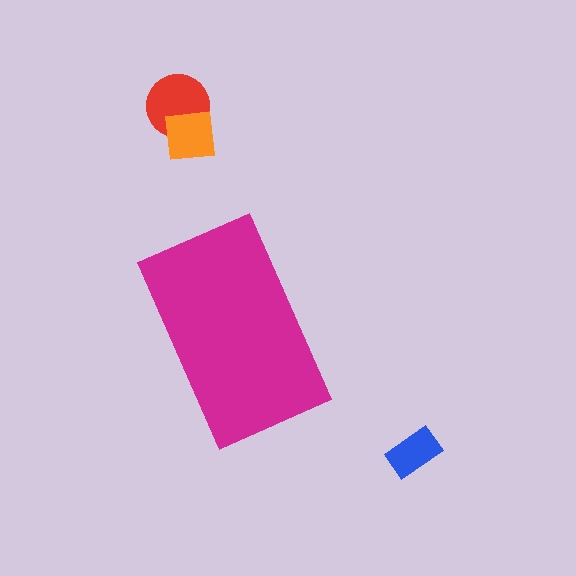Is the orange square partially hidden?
No, the orange square is fully visible.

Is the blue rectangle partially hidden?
No, the blue rectangle is fully visible.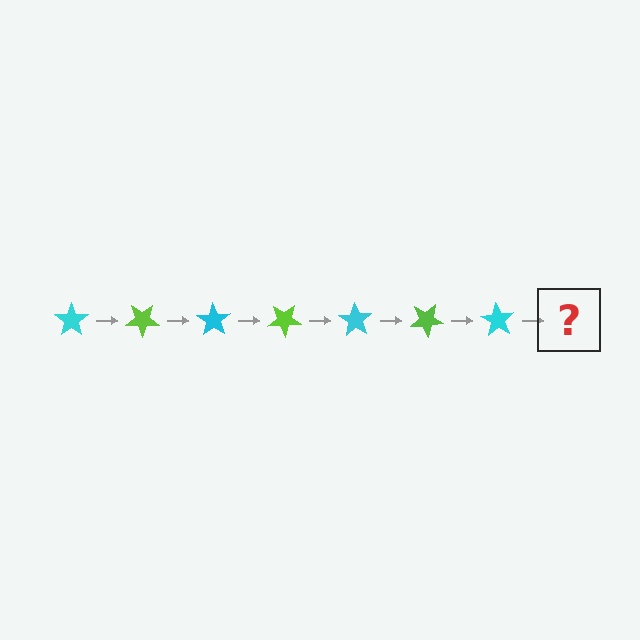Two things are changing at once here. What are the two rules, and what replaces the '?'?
The two rules are that it rotates 35 degrees each step and the color cycles through cyan and lime. The '?' should be a lime star, rotated 245 degrees from the start.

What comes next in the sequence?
The next element should be a lime star, rotated 245 degrees from the start.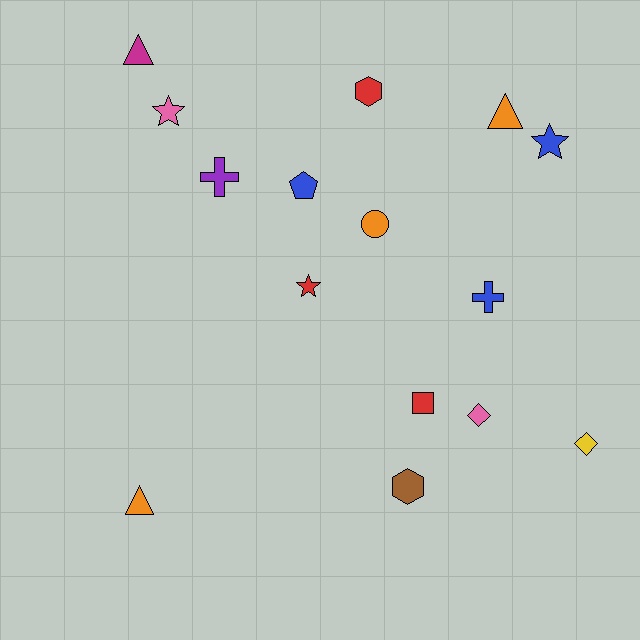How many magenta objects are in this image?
There is 1 magenta object.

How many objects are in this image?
There are 15 objects.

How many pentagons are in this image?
There is 1 pentagon.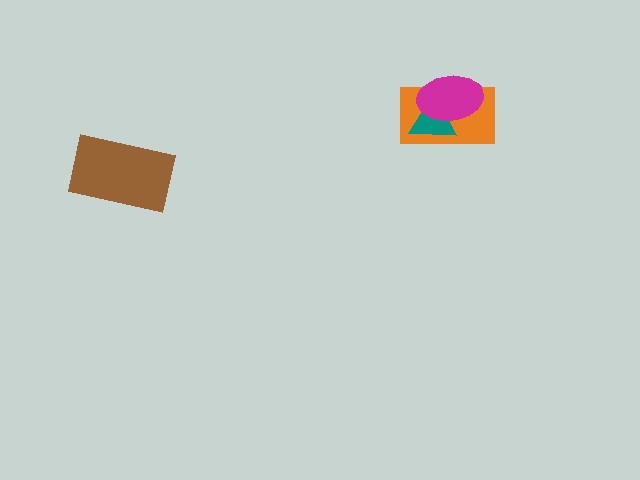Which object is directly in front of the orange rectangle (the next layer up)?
The teal triangle is directly in front of the orange rectangle.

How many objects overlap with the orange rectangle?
2 objects overlap with the orange rectangle.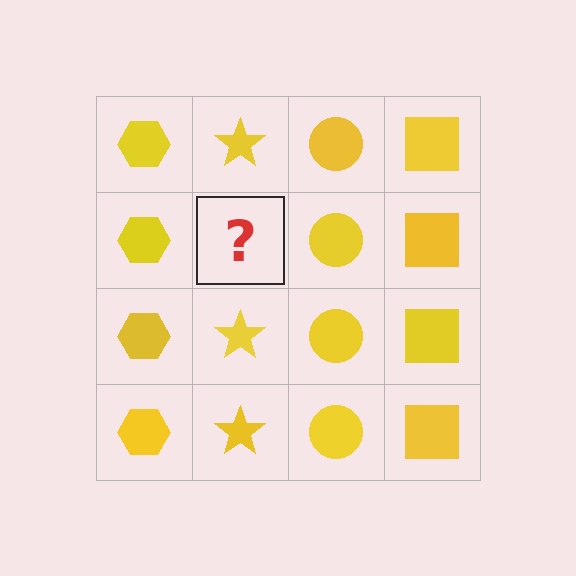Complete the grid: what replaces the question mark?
The question mark should be replaced with a yellow star.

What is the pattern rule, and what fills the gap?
The rule is that each column has a consistent shape. The gap should be filled with a yellow star.